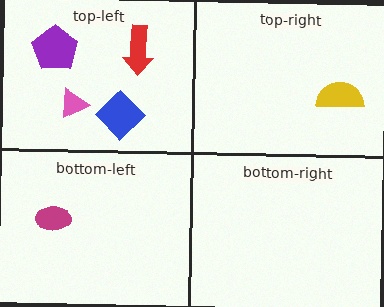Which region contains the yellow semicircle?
The top-right region.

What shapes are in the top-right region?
The yellow semicircle.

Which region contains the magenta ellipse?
The bottom-left region.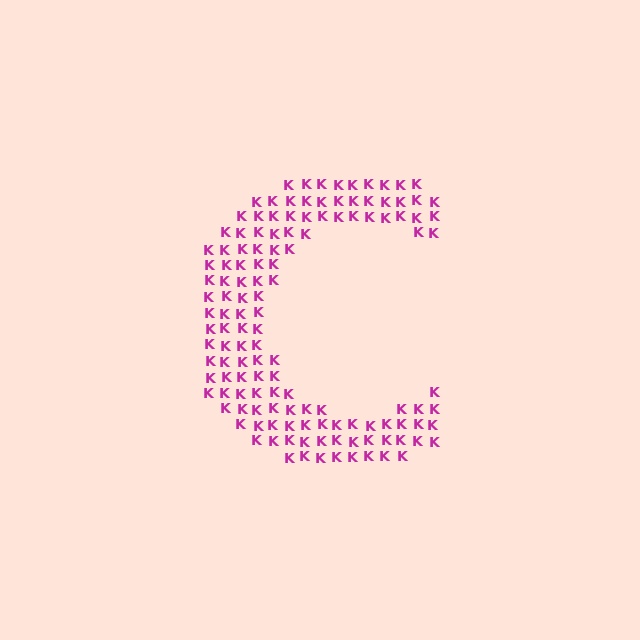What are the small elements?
The small elements are letter K's.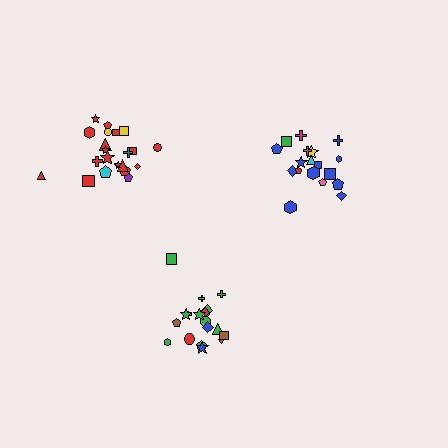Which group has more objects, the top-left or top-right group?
The top-left group.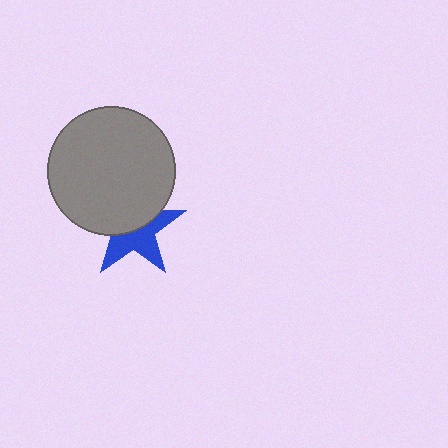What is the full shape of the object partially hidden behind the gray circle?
The partially hidden object is a blue star.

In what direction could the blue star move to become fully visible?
The blue star could move down. That would shift it out from behind the gray circle entirely.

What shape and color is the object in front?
The object in front is a gray circle.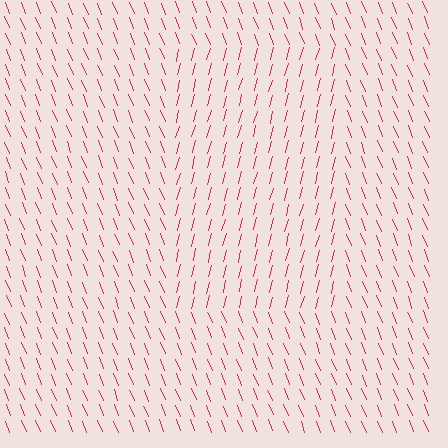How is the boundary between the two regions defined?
The boundary is defined purely by a change in line orientation (approximately 36 degrees difference). All lines are the same color and thickness.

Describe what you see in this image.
The image is filled with small red line segments. A rectangle region in the image has lines oriented differently from the surrounding lines, creating a visible texture boundary.